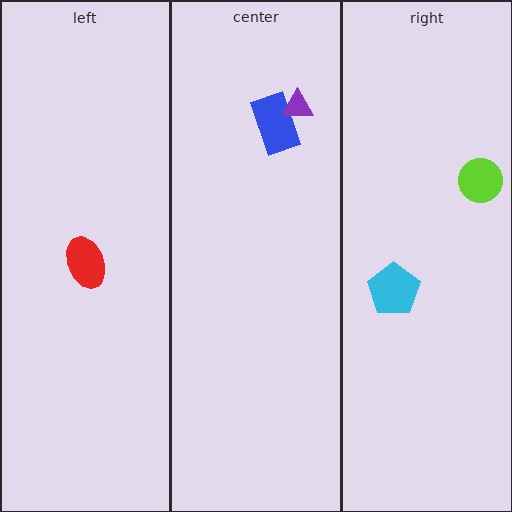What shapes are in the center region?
The blue rectangle, the purple triangle.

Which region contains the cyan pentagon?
The right region.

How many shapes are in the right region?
2.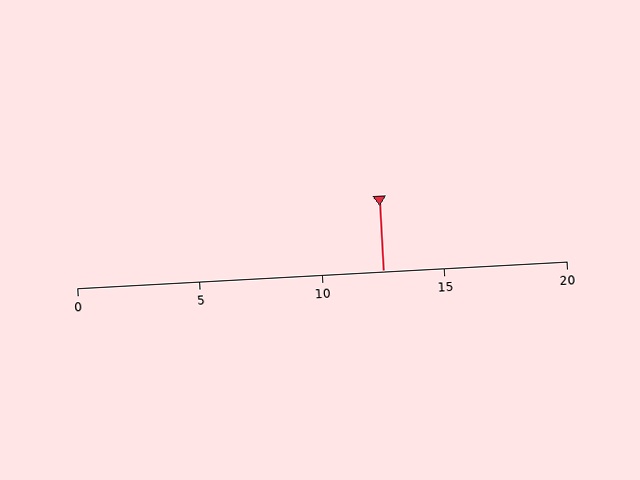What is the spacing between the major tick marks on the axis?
The major ticks are spaced 5 apart.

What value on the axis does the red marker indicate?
The marker indicates approximately 12.5.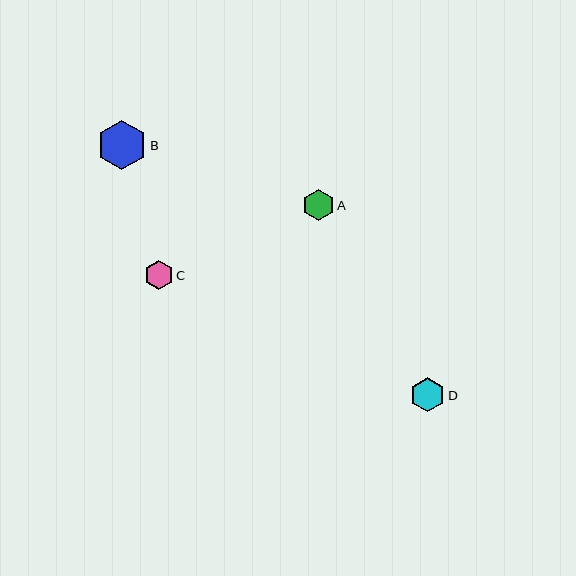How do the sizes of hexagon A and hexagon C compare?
Hexagon A and hexagon C are approximately the same size.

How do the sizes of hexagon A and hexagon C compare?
Hexagon A and hexagon C are approximately the same size.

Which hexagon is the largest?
Hexagon B is the largest with a size of approximately 50 pixels.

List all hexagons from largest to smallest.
From largest to smallest: B, D, A, C.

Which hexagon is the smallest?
Hexagon C is the smallest with a size of approximately 29 pixels.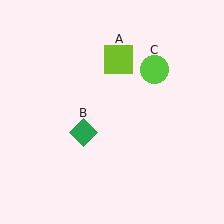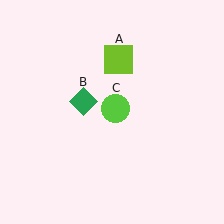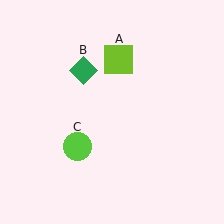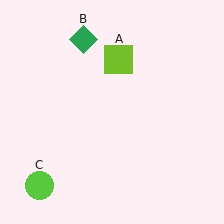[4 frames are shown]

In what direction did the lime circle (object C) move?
The lime circle (object C) moved down and to the left.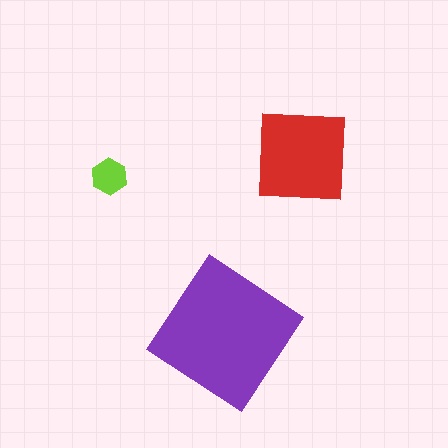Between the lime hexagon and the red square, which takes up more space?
The red square.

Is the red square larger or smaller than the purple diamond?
Smaller.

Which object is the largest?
The purple diamond.